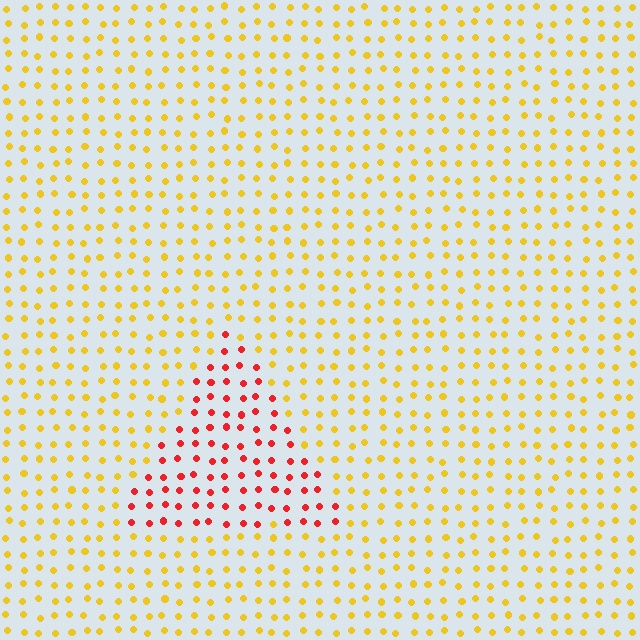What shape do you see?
I see a triangle.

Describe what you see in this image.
The image is filled with small yellow elements in a uniform arrangement. A triangle-shaped region is visible where the elements are tinted to a slightly different hue, forming a subtle color boundary.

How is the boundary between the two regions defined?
The boundary is defined purely by a slight shift in hue (about 51 degrees). Spacing, size, and orientation are identical on both sides.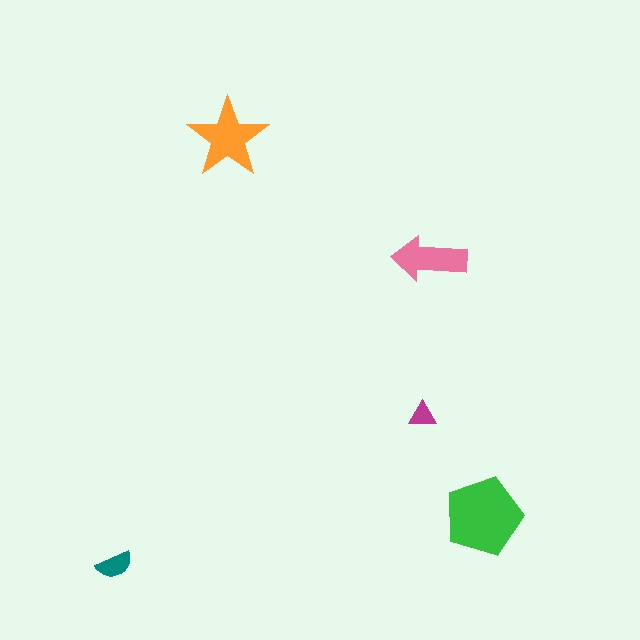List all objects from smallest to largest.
The magenta triangle, the teal semicircle, the pink arrow, the orange star, the green pentagon.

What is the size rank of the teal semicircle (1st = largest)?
4th.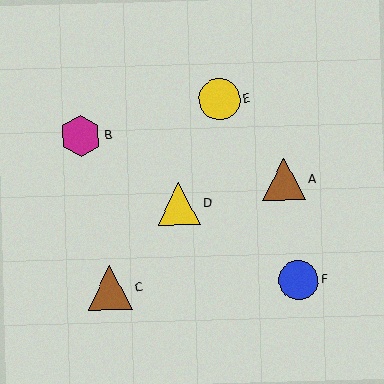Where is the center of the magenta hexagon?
The center of the magenta hexagon is at (81, 136).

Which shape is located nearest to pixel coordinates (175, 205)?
The yellow triangle (labeled D) at (179, 204) is nearest to that location.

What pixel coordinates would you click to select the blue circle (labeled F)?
Click at (298, 280) to select the blue circle F.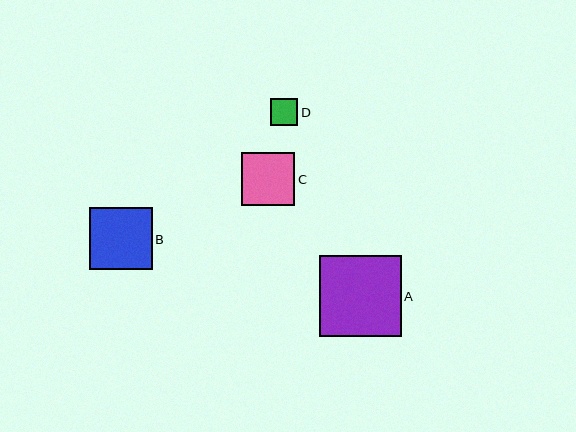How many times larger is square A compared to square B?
Square A is approximately 1.3 times the size of square B.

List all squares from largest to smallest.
From largest to smallest: A, B, C, D.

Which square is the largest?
Square A is the largest with a size of approximately 81 pixels.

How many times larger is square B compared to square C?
Square B is approximately 1.2 times the size of square C.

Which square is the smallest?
Square D is the smallest with a size of approximately 27 pixels.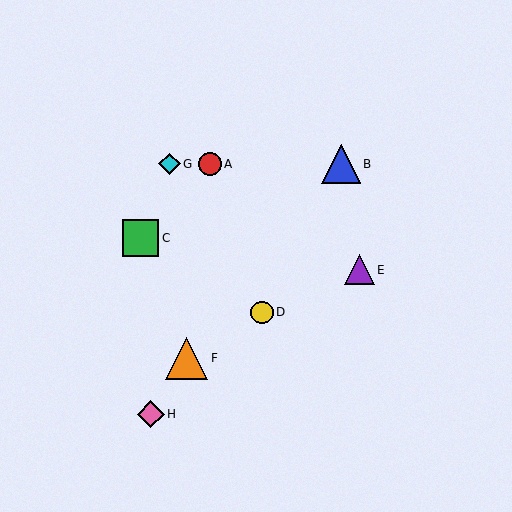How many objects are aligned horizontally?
3 objects (A, B, G) are aligned horizontally.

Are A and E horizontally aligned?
No, A is at y≈164 and E is at y≈270.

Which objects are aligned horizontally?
Objects A, B, G are aligned horizontally.